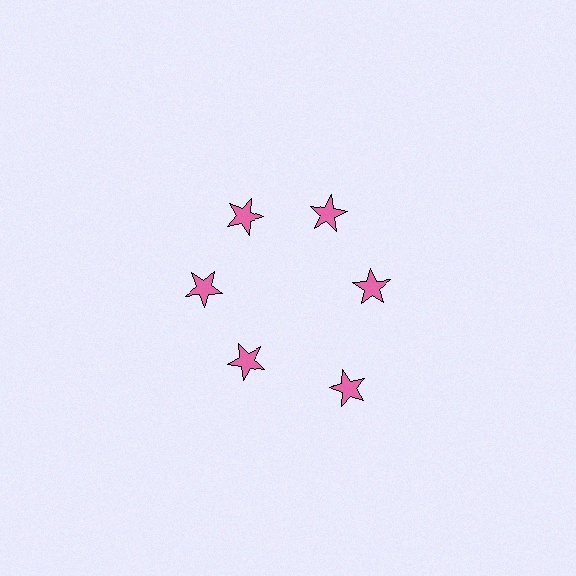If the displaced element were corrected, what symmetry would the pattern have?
It would have 6-fold rotational symmetry — the pattern would map onto itself every 60 degrees.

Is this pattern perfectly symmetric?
No. The 6 pink stars are arranged in a ring, but one element near the 5 o'clock position is pushed outward from the center, breaking the 6-fold rotational symmetry.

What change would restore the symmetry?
The symmetry would be restored by moving it inward, back onto the ring so that all 6 stars sit at equal angles and equal distance from the center.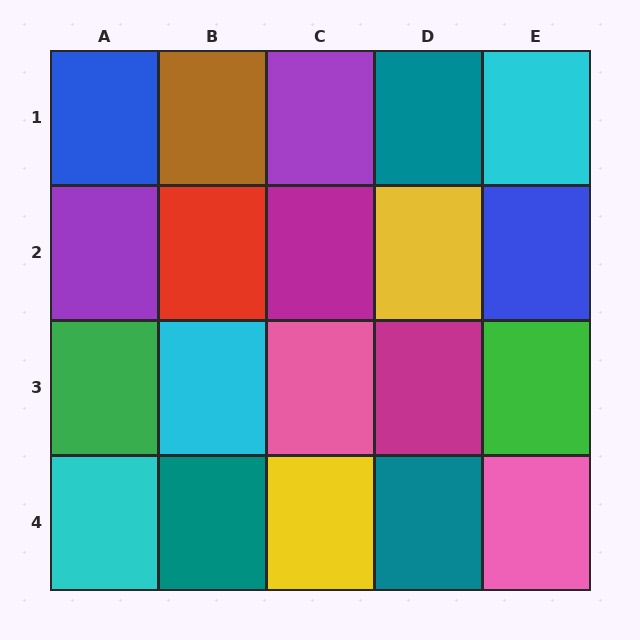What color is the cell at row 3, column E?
Green.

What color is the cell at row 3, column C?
Pink.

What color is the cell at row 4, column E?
Pink.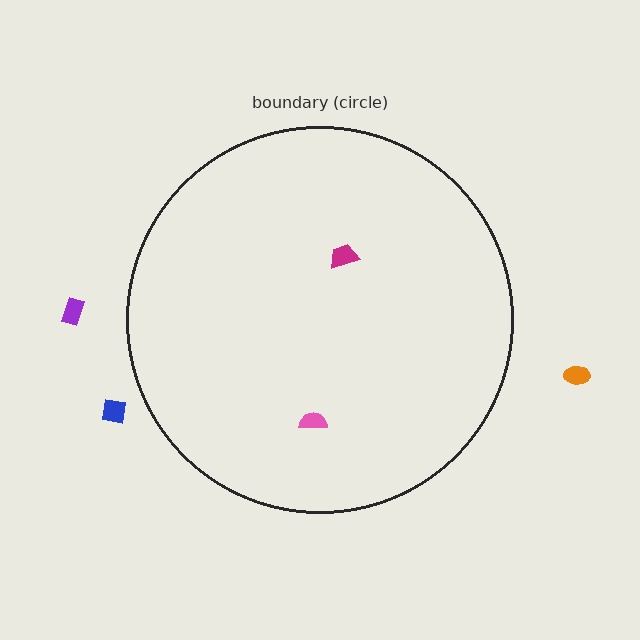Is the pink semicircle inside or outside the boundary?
Inside.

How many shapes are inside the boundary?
2 inside, 3 outside.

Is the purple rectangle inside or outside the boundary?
Outside.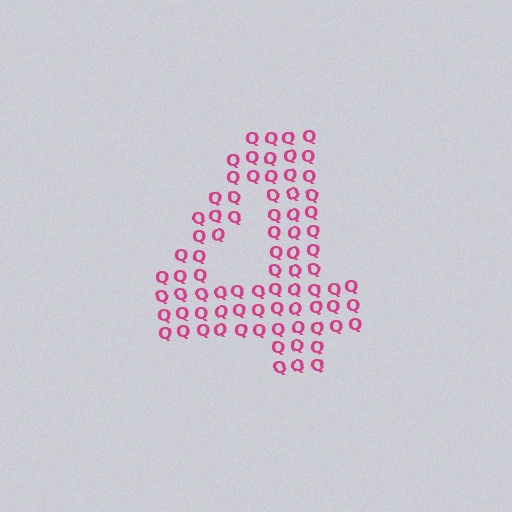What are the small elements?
The small elements are letter Q's.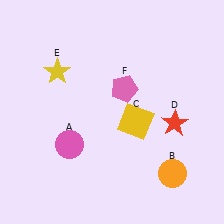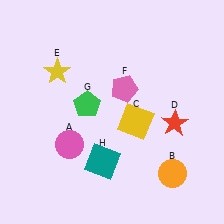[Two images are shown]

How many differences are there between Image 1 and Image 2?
There are 2 differences between the two images.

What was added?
A green pentagon (G), a teal square (H) were added in Image 2.